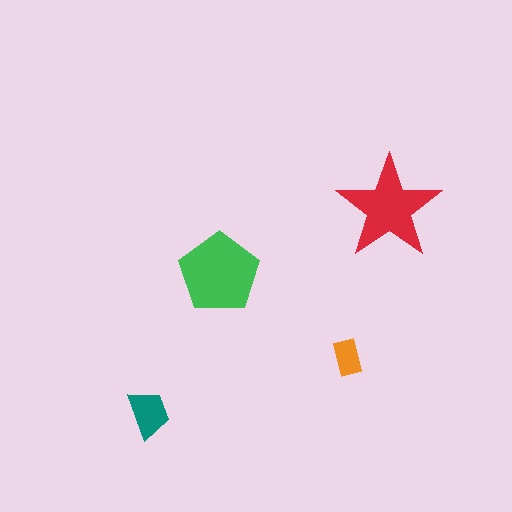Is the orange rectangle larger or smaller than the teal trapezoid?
Smaller.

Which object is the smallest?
The orange rectangle.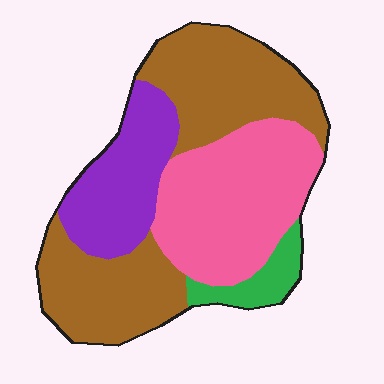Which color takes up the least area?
Green, at roughly 5%.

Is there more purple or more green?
Purple.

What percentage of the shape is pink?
Pink takes up between a quarter and a half of the shape.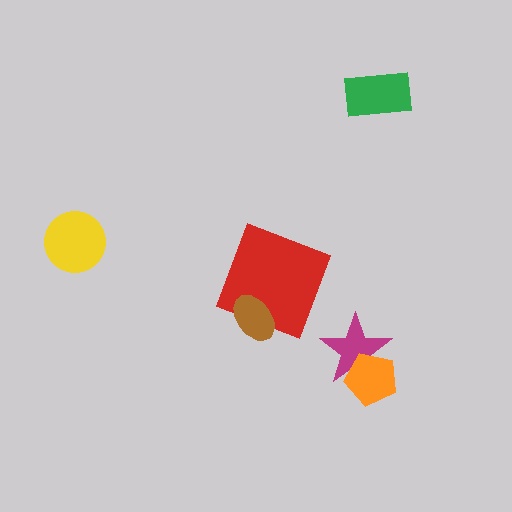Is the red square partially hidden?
Yes, it is partially covered by another shape.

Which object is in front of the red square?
The brown ellipse is in front of the red square.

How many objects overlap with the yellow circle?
0 objects overlap with the yellow circle.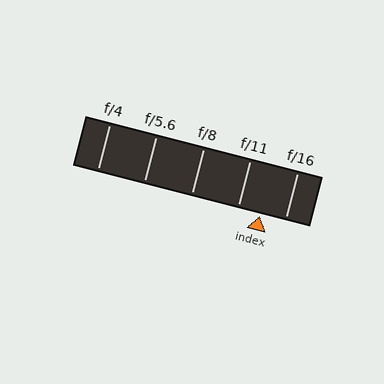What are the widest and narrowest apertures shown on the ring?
The widest aperture shown is f/4 and the narrowest is f/16.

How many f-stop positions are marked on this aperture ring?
There are 5 f-stop positions marked.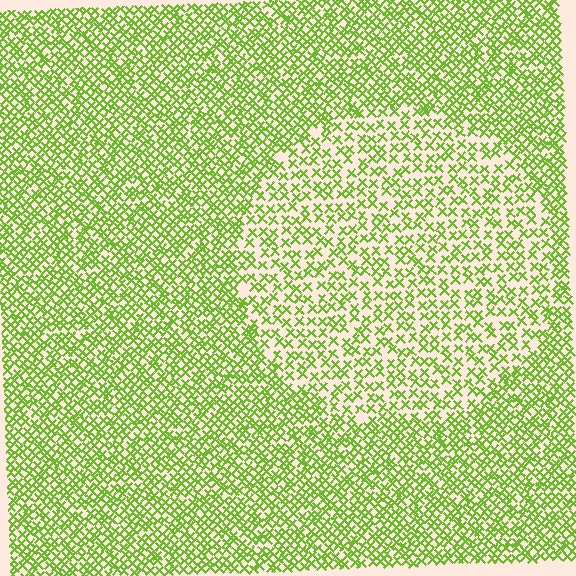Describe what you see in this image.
The image contains small lime elements arranged at two different densities. A circle-shaped region is visible where the elements are less densely packed than the surrounding area.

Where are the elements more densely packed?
The elements are more densely packed outside the circle boundary.